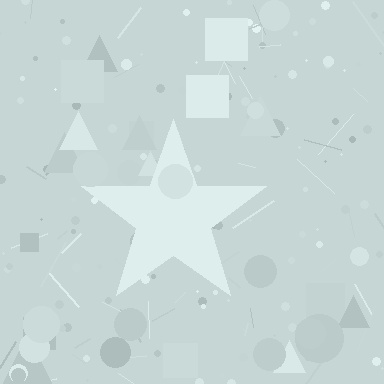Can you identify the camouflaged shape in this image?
The camouflaged shape is a star.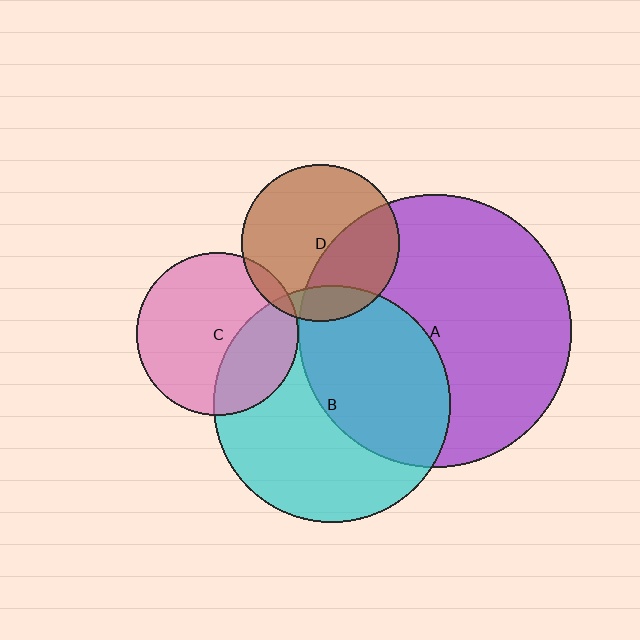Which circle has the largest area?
Circle A (purple).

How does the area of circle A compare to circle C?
Approximately 2.8 times.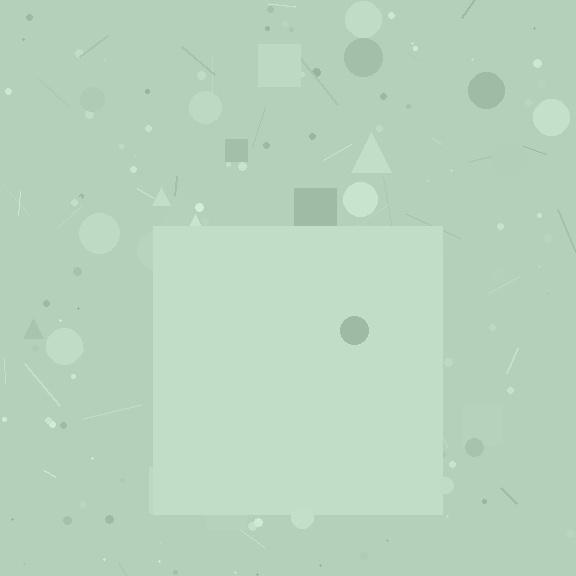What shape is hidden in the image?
A square is hidden in the image.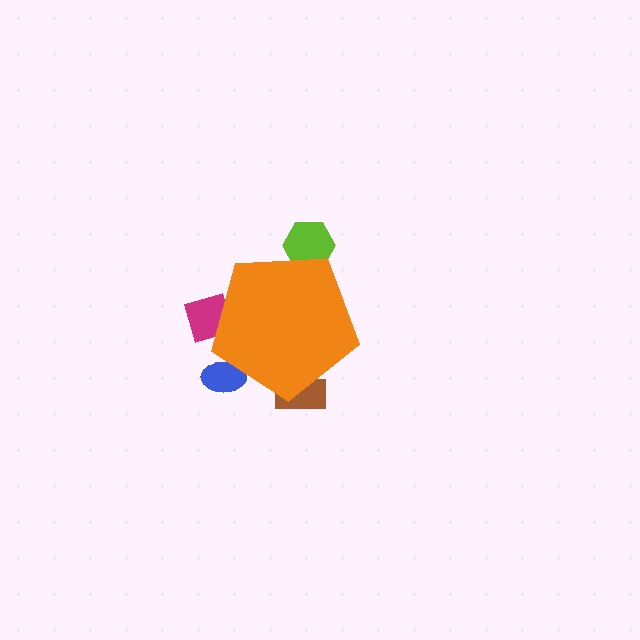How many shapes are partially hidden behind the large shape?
4 shapes are partially hidden.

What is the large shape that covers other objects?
An orange pentagon.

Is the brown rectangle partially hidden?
Yes, the brown rectangle is partially hidden behind the orange pentagon.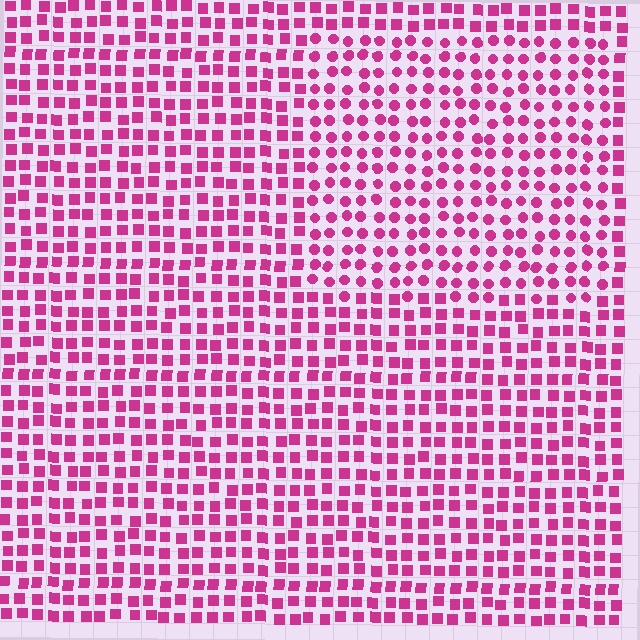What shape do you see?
I see a rectangle.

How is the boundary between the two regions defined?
The boundary is defined by a change in element shape: circles inside vs. squares outside. All elements share the same color and spacing.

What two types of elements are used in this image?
The image uses circles inside the rectangle region and squares outside it.